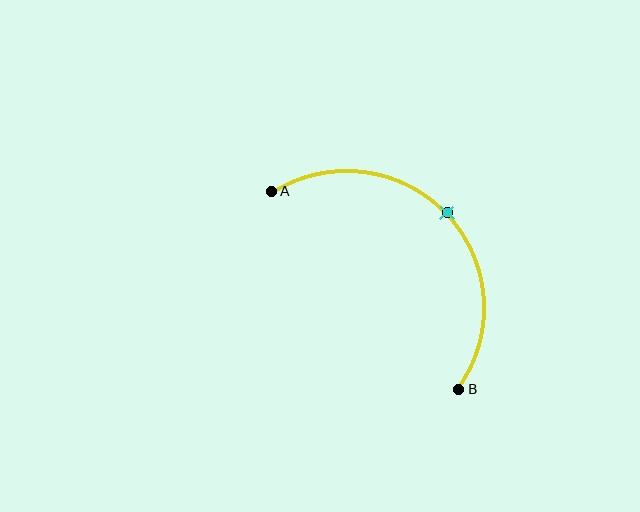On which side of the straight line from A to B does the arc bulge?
The arc bulges above and to the right of the straight line connecting A and B.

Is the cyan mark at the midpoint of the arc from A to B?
Yes. The cyan mark lies on the arc at equal arc-length from both A and B — it is the arc midpoint.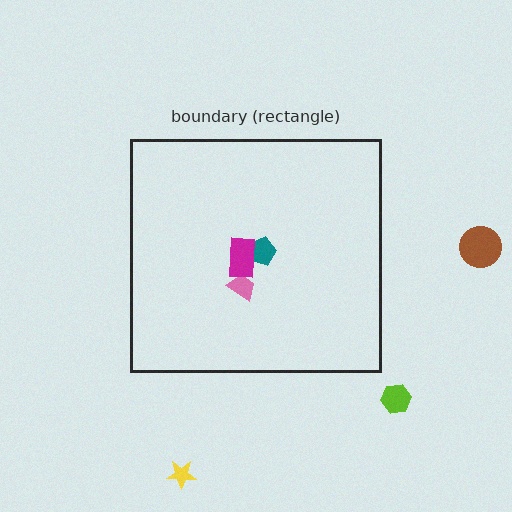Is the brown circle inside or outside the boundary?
Outside.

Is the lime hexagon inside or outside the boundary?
Outside.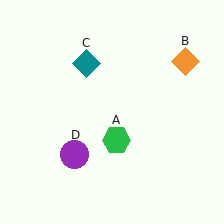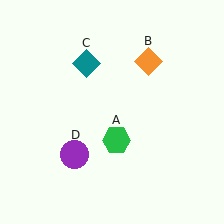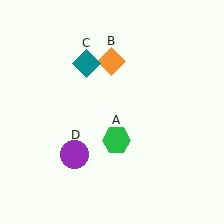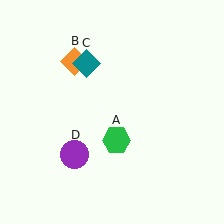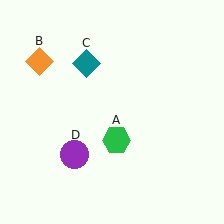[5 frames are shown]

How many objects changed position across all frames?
1 object changed position: orange diamond (object B).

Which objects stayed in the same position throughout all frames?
Green hexagon (object A) and teal diamond (object C) and purple circle (object D) remained stationary.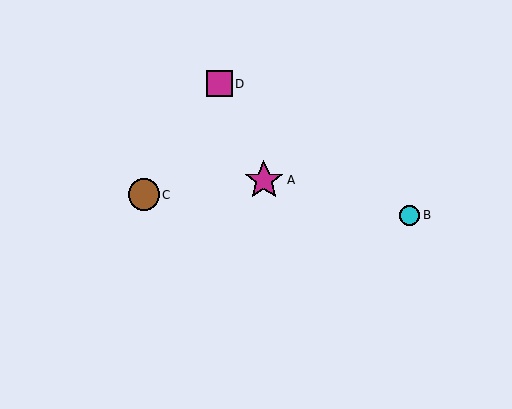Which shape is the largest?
The magenta star (labeled A) is the largest.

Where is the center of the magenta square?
The center of the magenta square is at (219, 84).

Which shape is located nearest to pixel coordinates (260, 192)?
The magenta star (labeled A) at (264, 180) is nearest to that location.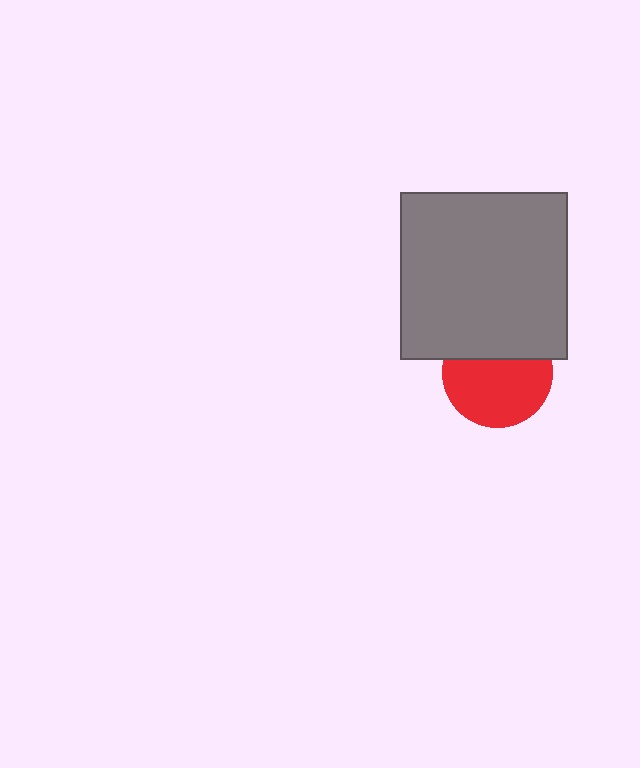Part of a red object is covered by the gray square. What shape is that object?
It is a circle.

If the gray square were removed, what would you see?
You would see the complete red circle.